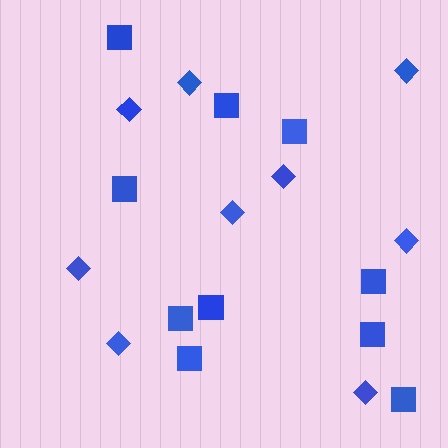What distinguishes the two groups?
There are 2 groups: one group of diamonds (9) and one group of squares (10).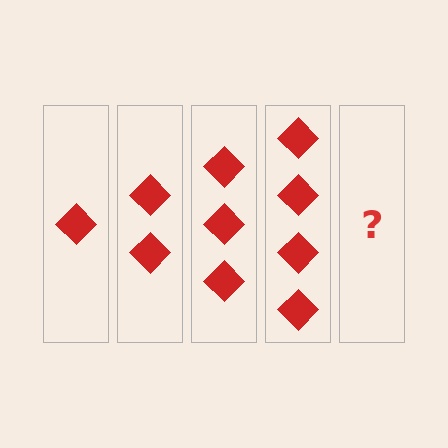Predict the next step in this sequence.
The next step is 5 diamonds.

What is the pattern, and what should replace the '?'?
The pattern is that each step adds one more diamond. The '?' should be 5 diamonds.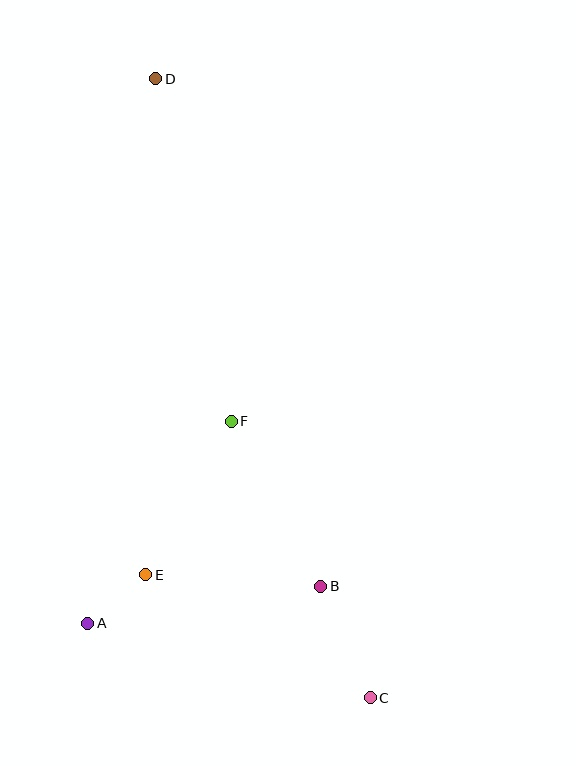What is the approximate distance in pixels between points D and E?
The distance between D and E is approximately 496 pixels.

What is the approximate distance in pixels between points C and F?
The distance between C and F is approximately 309 pixels.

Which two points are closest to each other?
Points A and E are closest to each other.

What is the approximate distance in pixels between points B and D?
The distance between B and D is approximately 534 pixels.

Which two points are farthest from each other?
Points C and D are farthest from each other.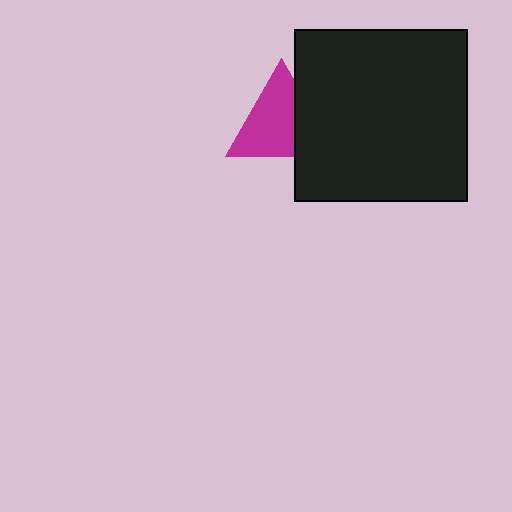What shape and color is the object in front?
The object in front is a black square.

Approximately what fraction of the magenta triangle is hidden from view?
Roughly 32% of the magenta triangle is hidden behind the black square.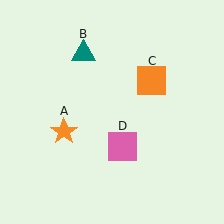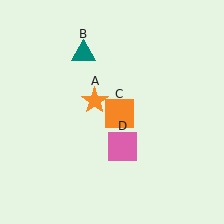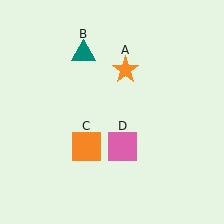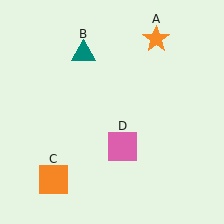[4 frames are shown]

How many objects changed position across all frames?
2 objects changed position: orange star (object A), orange square (object C).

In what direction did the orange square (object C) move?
The orange square (object C) moved down and to the left.